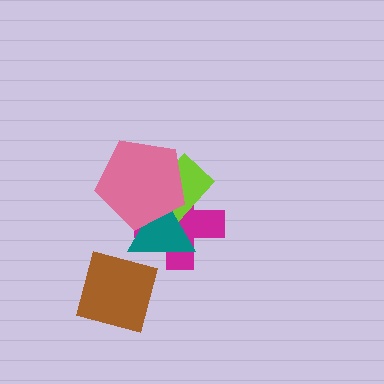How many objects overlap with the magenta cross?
3 objects overlap with the magenta cross.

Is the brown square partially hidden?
Yes, it is partially covered by another shape.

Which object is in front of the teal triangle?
The pink pentagon is in front of the teal triangle.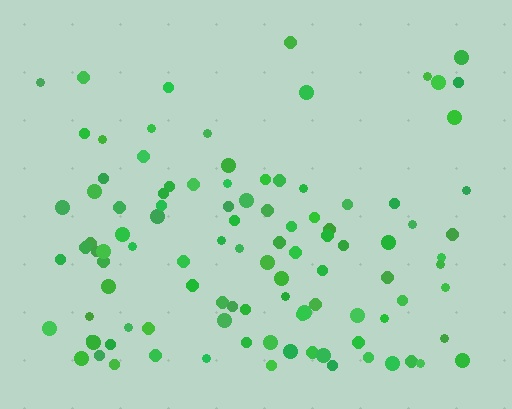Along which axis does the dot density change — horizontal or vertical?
Vertical.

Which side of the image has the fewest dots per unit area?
The top.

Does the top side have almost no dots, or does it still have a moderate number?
Still a moderate number, just noticeably fewer than the bottom.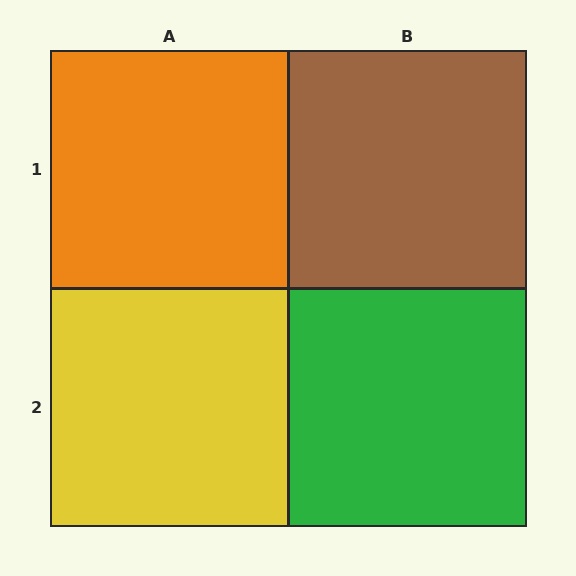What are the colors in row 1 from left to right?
Orange, brown.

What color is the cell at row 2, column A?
Yellow.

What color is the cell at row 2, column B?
Green.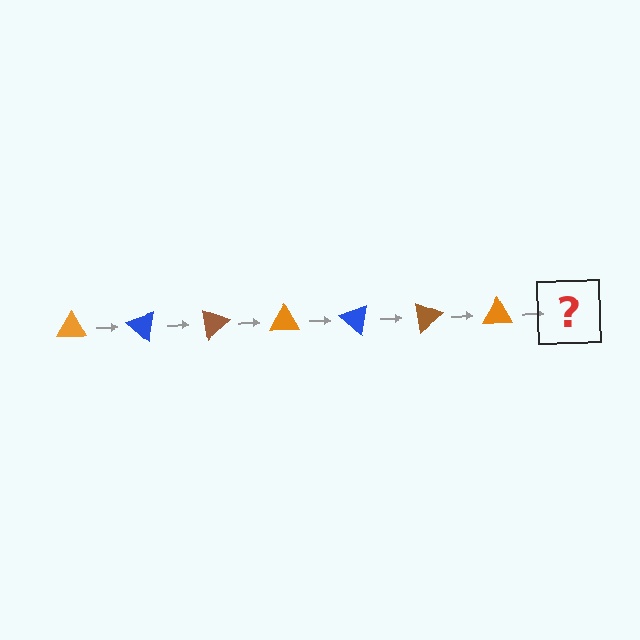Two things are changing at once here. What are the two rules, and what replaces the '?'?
The two rules are that it rotates 40 degrees each step and the color cycles through orange, blue, and brown. The '?' should be a blue triangle, rotated 280 degrees from the start.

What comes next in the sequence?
The next element should be a blue triangle, rotated 280 degrees from the start.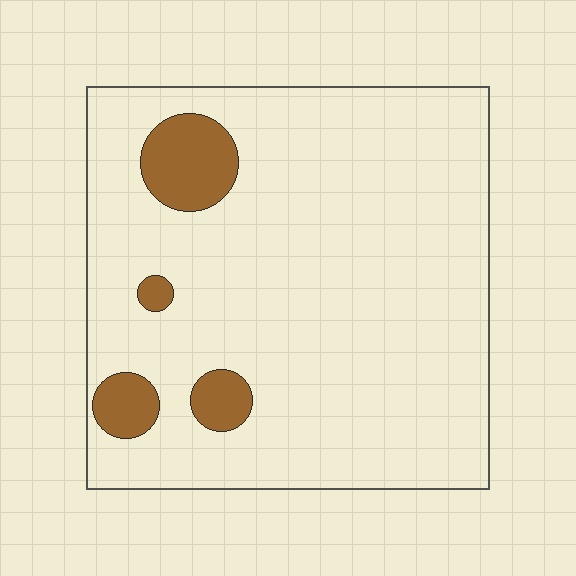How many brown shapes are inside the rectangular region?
4.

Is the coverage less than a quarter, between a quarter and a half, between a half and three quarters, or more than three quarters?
Less than a quarter.